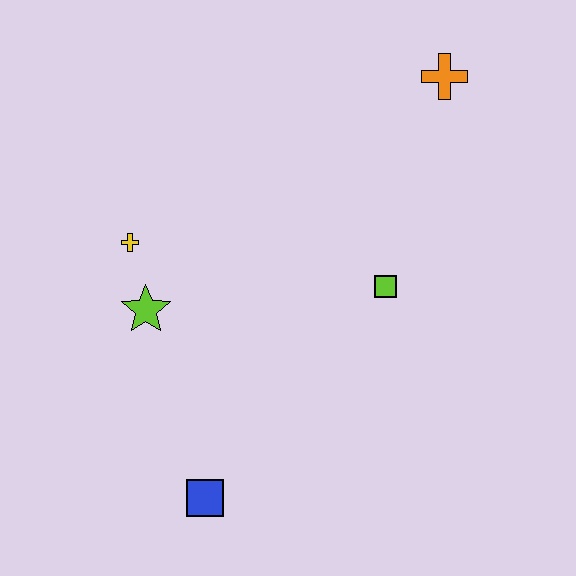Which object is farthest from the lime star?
The orange cross is farthest from the lime star.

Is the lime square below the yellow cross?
Yes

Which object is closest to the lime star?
The yellow cross is closest to the lime star.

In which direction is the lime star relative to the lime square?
The lime star is to the left of the lime square.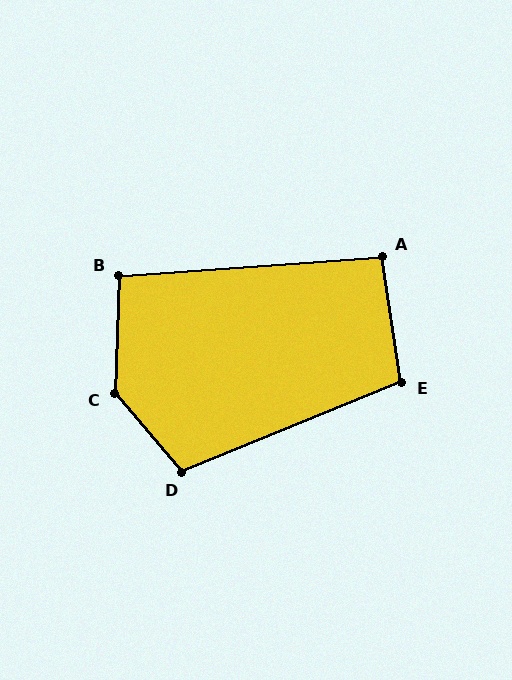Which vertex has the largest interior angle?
C, at approximately 137 degrees.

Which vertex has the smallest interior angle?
A, at approximately 94 degrees.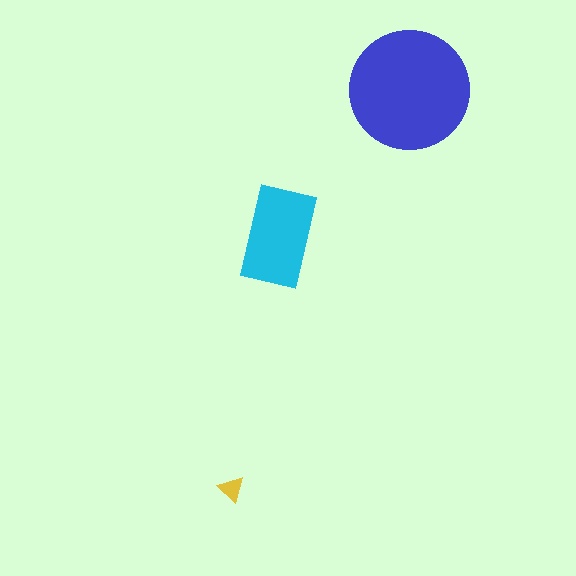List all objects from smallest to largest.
The yellow triangle, the cyan rectangle, the blue circle.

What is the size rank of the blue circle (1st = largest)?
1st.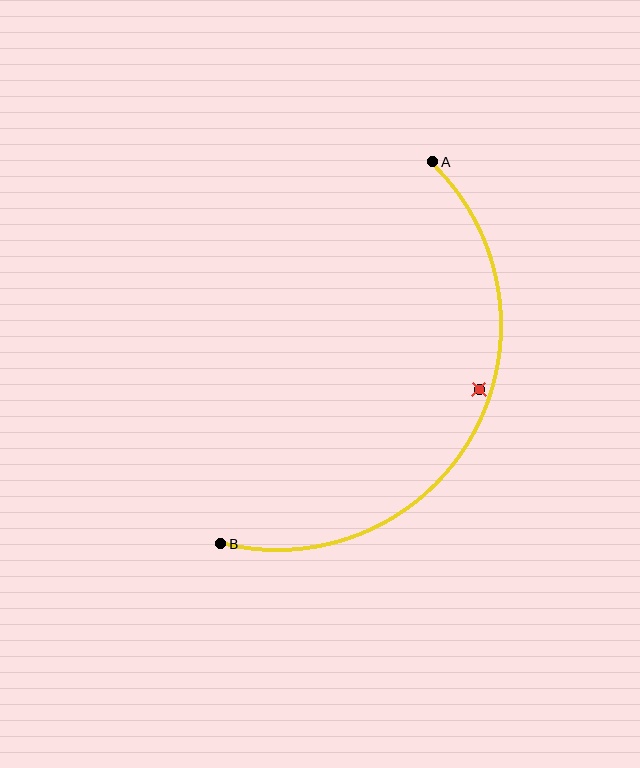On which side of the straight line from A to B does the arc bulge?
The arc bulges to the right of the straight line connecting A and B.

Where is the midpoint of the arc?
The arc midpoint is the point on the curve farthest from the straight line joining A and B. It sits to the right of that line.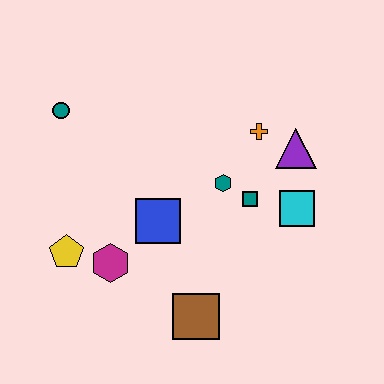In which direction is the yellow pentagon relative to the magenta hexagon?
The yellow pentagon is to the left of the magenta hexagon.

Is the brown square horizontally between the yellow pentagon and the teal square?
Yes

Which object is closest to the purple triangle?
The orange cross is closest to the purple triangle.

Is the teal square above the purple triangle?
No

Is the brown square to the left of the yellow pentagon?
No